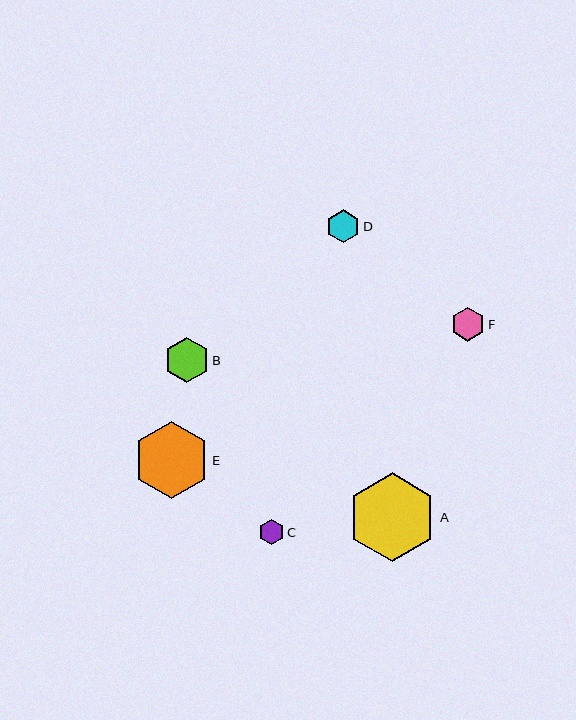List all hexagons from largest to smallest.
From largest to smallest: A, E, B, F, D, C.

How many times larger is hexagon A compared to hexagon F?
Hexagon A is approximately 2.7 times the size of hexagon F.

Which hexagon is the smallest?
Hexagon C is the smallest with a size of approximately 26 pixels.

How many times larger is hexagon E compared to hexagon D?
Hexagon E is approximately 2.3 times the size of hexagon D.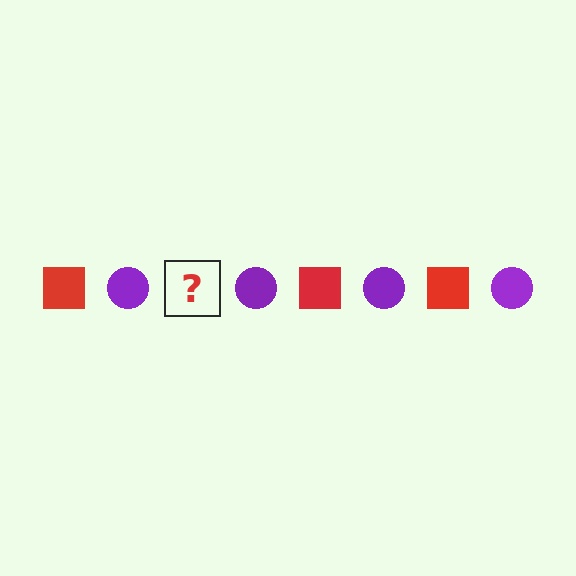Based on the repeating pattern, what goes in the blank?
The blank should be a red square.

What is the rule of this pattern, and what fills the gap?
The rule is that the pattern alternates between red square and purple circle. The gap should be filled with a red square.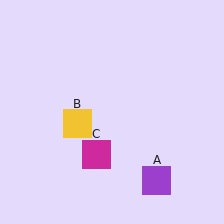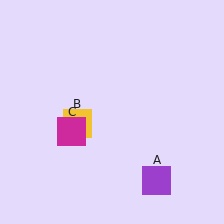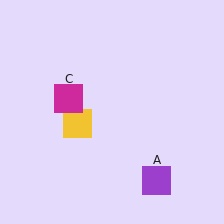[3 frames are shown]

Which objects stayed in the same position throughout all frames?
Purple square (object A) and yellow square (object B) remained stationary.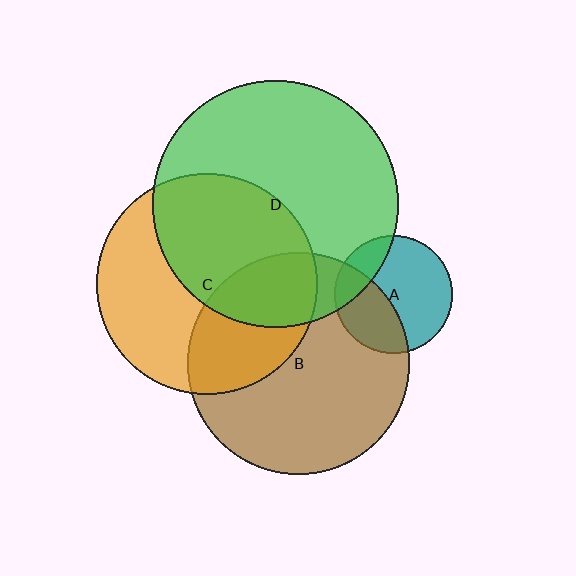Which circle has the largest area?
Circle D (green).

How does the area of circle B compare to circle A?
Approximately 3.5 times.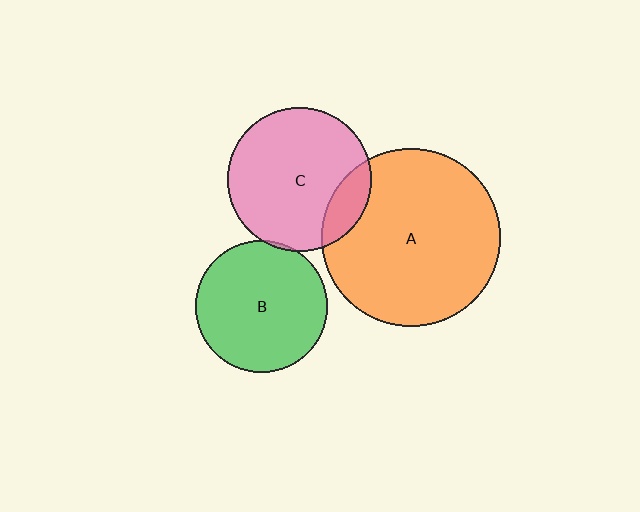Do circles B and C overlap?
Yes.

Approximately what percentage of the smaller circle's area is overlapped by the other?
Approximately 5%.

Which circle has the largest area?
Circle A (orange).